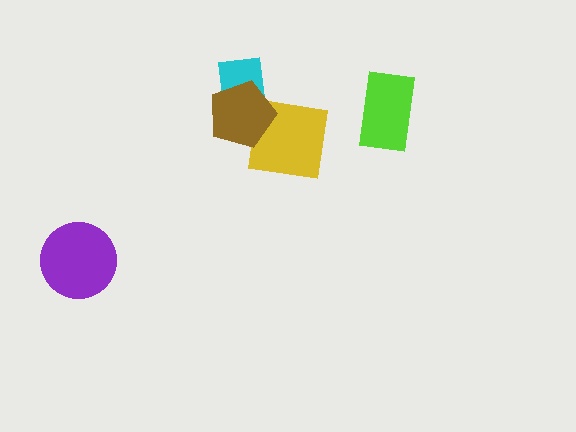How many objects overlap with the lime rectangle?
0 objects overlap with the lime rectangle.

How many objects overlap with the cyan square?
1 object overlaps with the cyan square.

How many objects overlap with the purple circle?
0 objects overlap with the purple circle.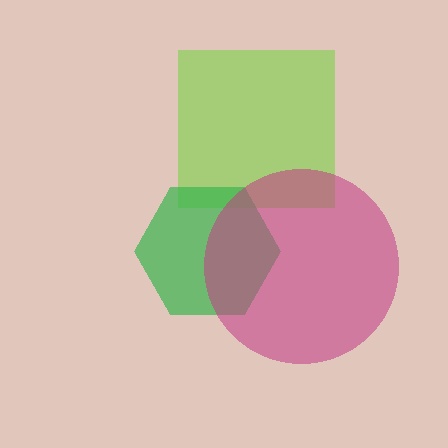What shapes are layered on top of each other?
The layered shapes are: a lime square, a green hexagon, a magenta circle.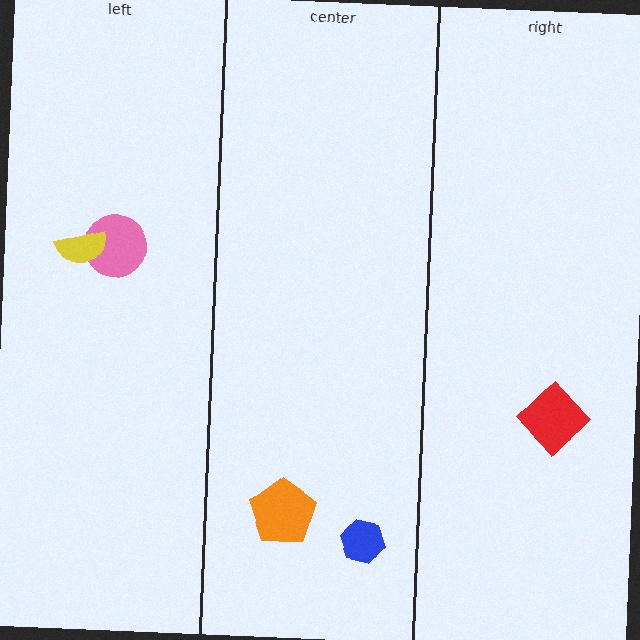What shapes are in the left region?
The pink circle, the yellow semicircle.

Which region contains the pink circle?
The left region.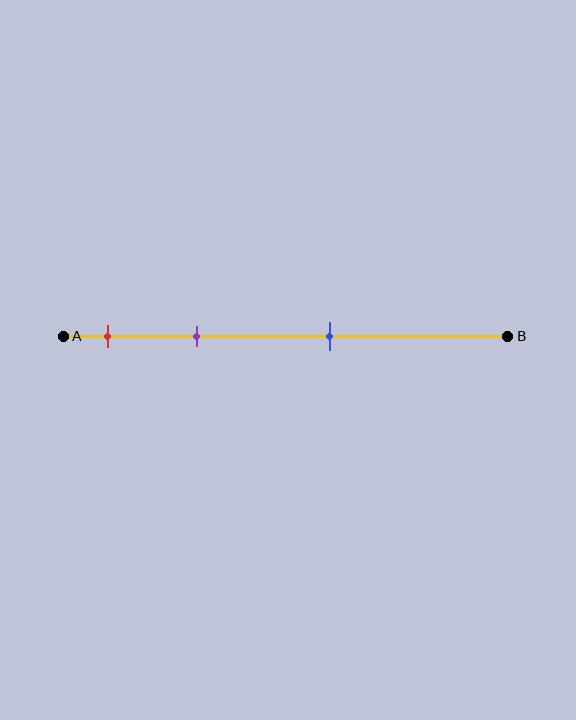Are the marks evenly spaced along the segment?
No, the marks are not evenly spaced.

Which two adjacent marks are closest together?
The red and purple marks are the closest adjacent pair.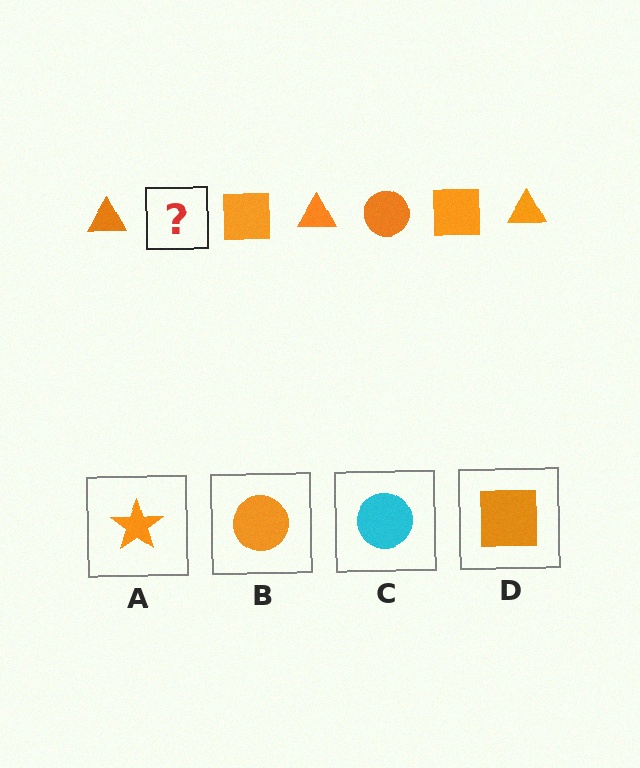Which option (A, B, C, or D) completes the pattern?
B.